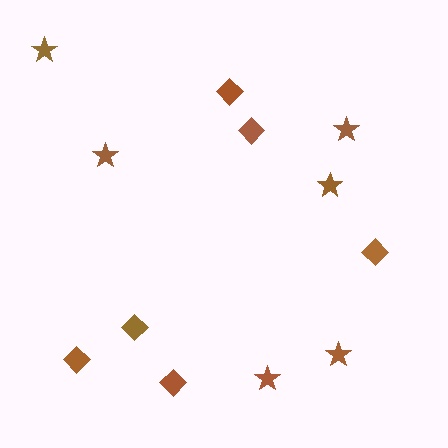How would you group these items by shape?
There are 2 groups: one group of stars (6) and one group of diamonds (6).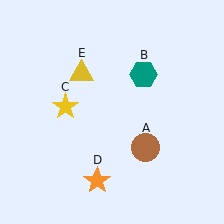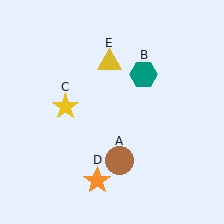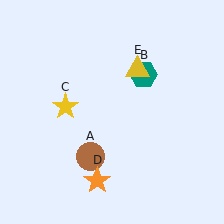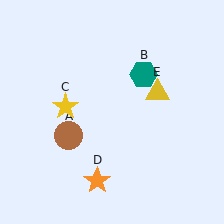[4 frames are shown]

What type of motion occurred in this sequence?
The brown circle (object A), yellow triangle (object E) rotated clockwise around the center of the scene.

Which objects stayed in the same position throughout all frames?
Teal hexagon (object B) and yellow star (object C) and orange star (object D) remained stationary.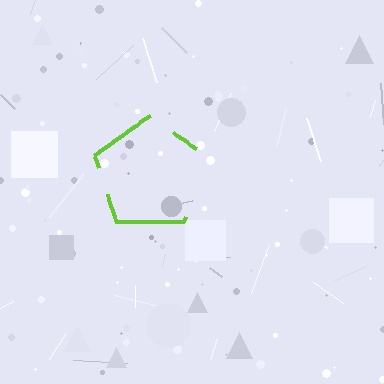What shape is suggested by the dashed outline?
The dashed outline suggests a pentagon.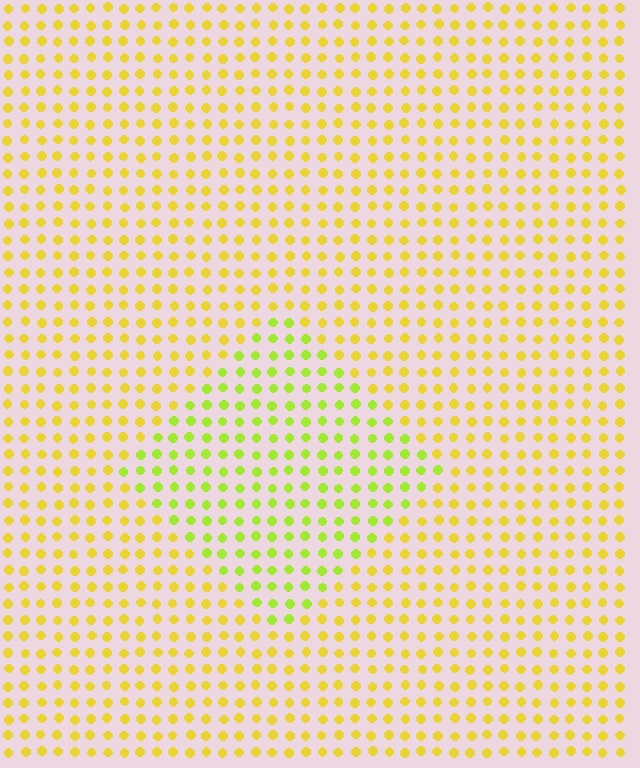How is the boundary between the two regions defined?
The boundary is defined purely by a slight shift in hue (about 32 degrees). Spacing, size, and orientation are identical on both sides.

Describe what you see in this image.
The image is filled with small yellow elements in a uniform arrangement. A diamond-shaped region is visible where the elements are tinted to a slightly different hue, forming a subtle color boundary.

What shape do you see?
I see a diamond.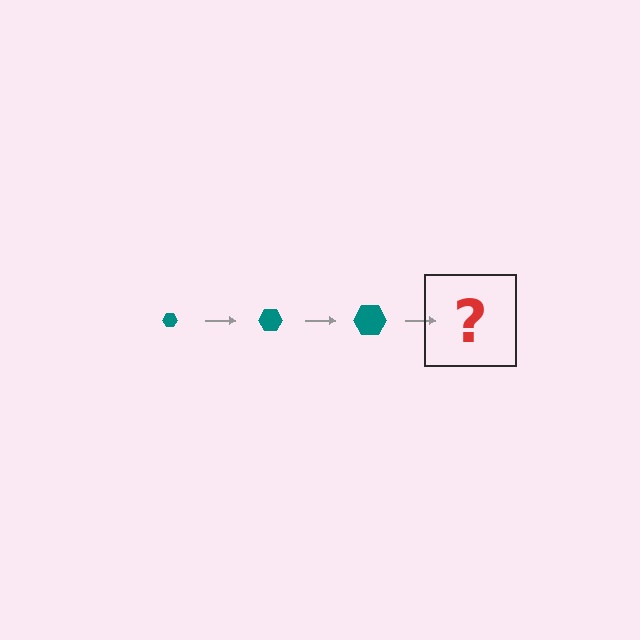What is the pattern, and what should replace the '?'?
The pattern is that the hexagon gets progressively larger each step. The '?' should be a teal hexagon, larger than the previous one.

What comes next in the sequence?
The next element should be a teal hexagon, larger than the previous one.